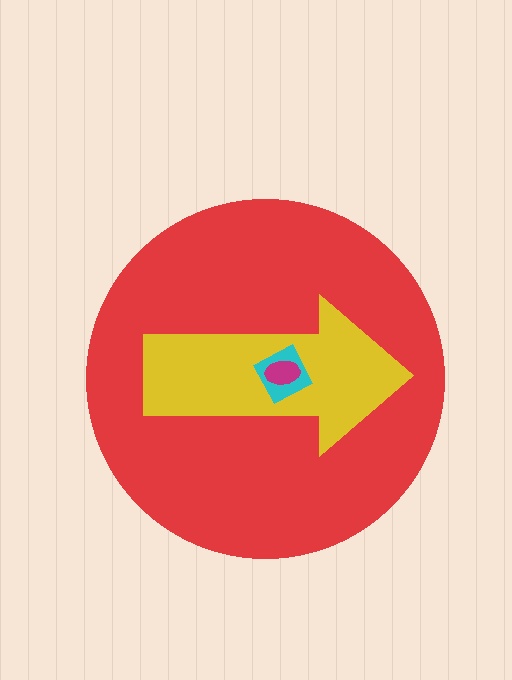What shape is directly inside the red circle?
The yellow arrow.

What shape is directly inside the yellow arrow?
The cyan square.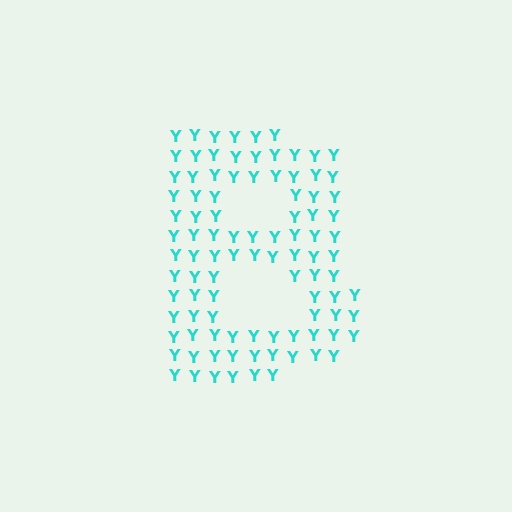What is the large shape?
The large shape is the letter B.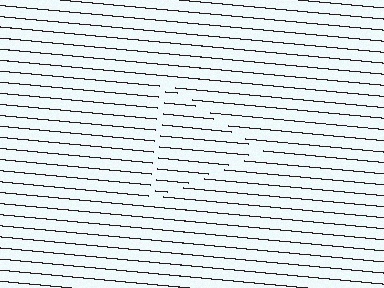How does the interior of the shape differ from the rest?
The interior of the shape contains the same grating, shifted by half a period — the contour is defined by the phase discontinuity where line-ends from the inner and outer gratings abut.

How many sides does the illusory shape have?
3 sides — the line-ends trace a triangle.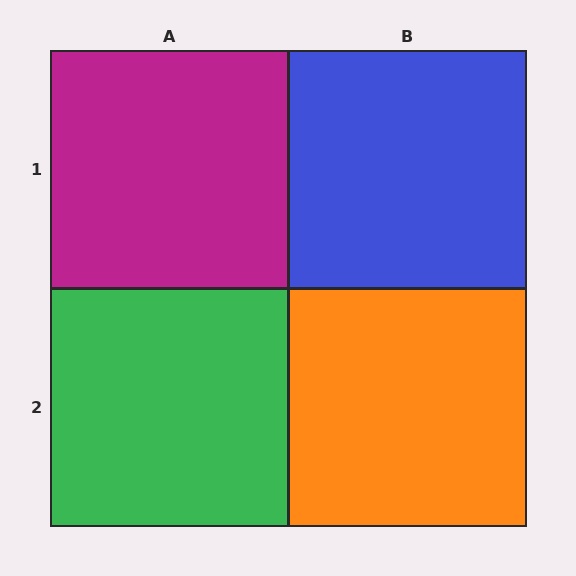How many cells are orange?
1 cell is orange.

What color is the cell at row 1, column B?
Blue.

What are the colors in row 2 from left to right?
Green, orange.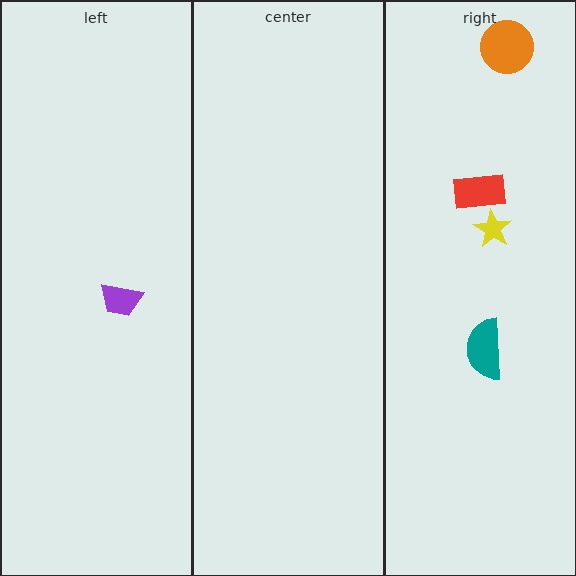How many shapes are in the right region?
4.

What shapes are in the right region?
The yellow star, the teal semicircle, the red rectangle, the orange circle.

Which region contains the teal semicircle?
The right region.